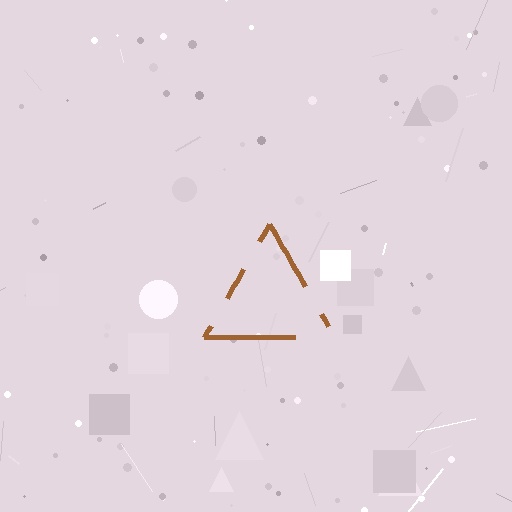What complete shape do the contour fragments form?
The contour fragments form a triangle.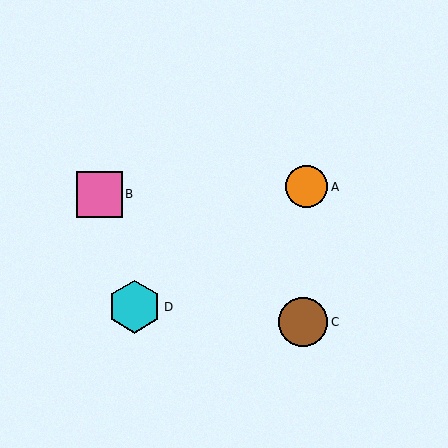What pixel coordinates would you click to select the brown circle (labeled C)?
Click at (303, 322) to select the brown circle C.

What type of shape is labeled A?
Shape A is an orange circle.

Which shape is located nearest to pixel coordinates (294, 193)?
The orange circle (labeled A) at (307, 187) is nearest to that location.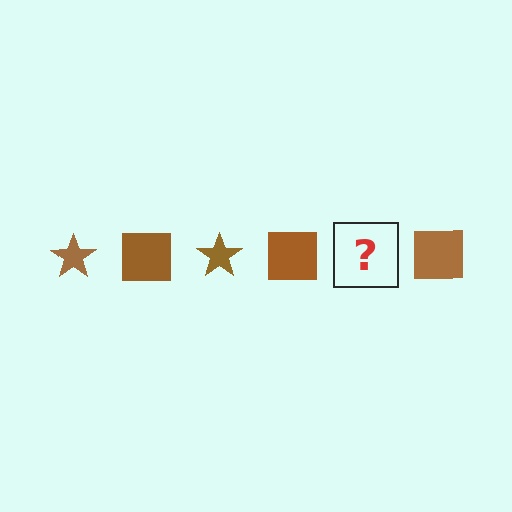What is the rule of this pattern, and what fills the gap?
The rule is that the pattern cycles through star, square shapes in brown. The gap should be filled with a brown star.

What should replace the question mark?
The question mark should be replaced with a brown star.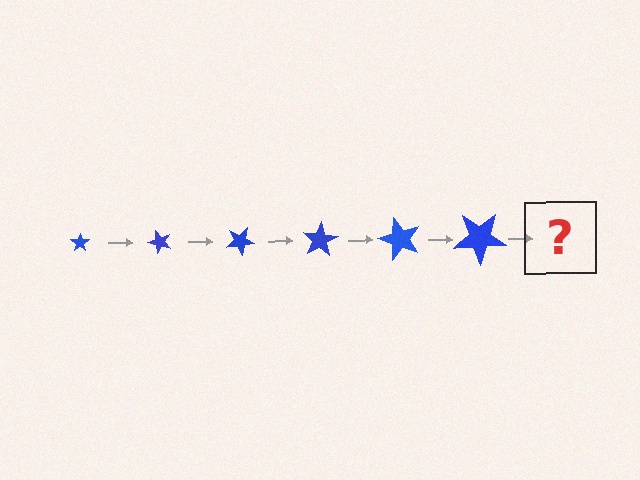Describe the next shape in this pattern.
It should be a star, larger than the previous one and rotated 300 degrees from the start.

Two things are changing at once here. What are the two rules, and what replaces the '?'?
The two rules are that the star grows larger each step and it rotates 50 degrees each step. The '?' should be a star, larger than the previous one and rotated 300 degrees from the start.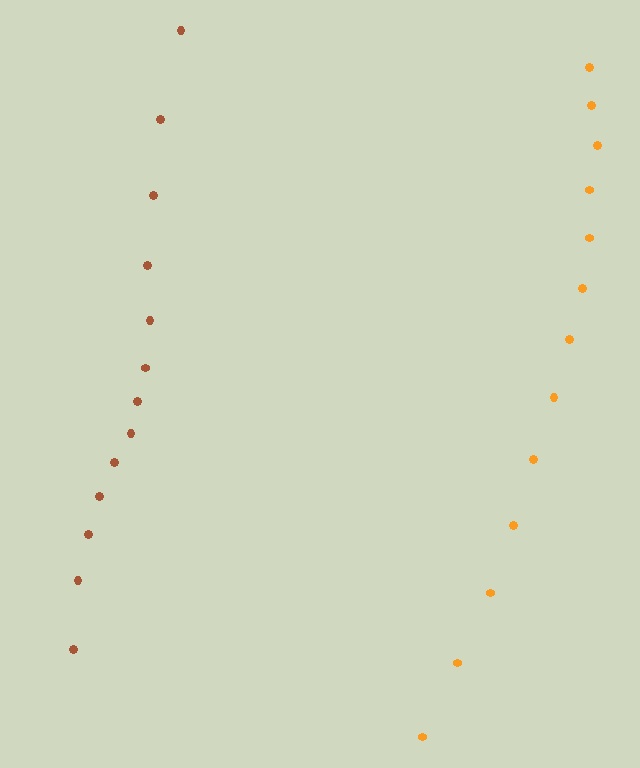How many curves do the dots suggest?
There are 2 distinct paths.